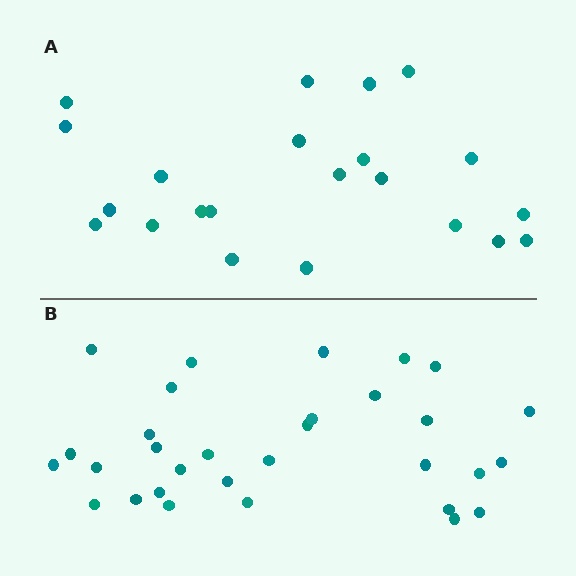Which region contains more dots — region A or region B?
Region B (the bottom region) has more dots.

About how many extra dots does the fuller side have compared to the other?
Region B has roughly 8 or so more dots than region A.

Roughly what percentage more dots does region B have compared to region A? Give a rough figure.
About 40% more.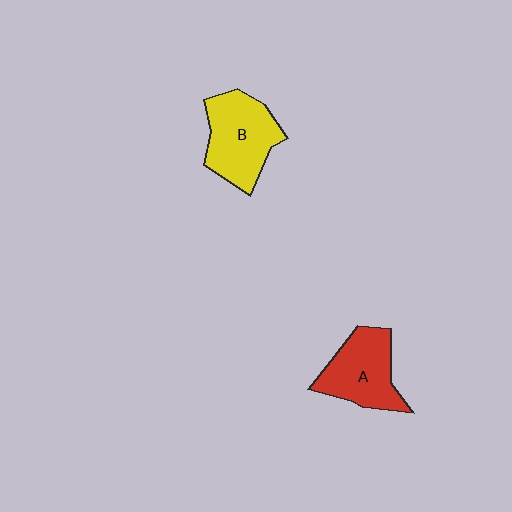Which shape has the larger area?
Shape B (yellow).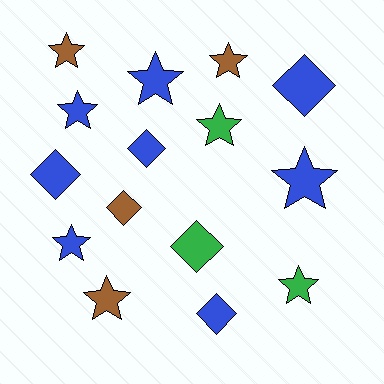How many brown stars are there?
There are 3 brown stars.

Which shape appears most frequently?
Star, with 9 objects.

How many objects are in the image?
There are 15 objects.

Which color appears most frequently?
Blue, with 8 objects.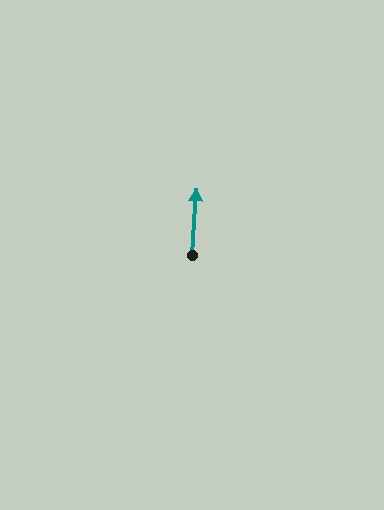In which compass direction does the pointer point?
North.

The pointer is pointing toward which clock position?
Roughly 12 o'clock.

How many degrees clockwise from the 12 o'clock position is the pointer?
Approximately 4 degrees.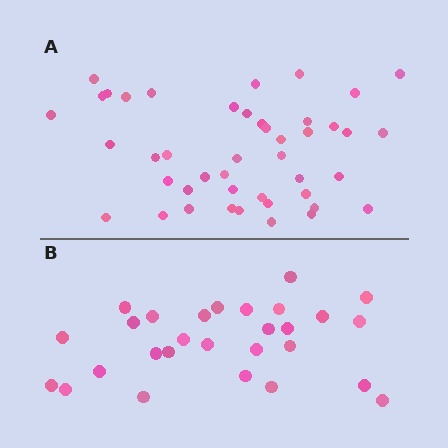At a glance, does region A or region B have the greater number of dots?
Region A (the top region) has more dots.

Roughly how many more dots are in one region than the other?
Region A has approximately 15 more dots than region B.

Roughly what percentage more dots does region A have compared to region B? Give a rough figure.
About 55% more.